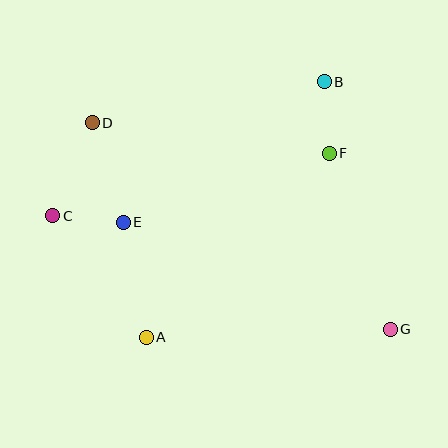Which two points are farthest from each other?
Points D and G are farthest from each other.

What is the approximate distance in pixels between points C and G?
The distance between C and G is approximately 356 pixels.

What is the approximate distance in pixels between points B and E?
The distance between B and E is approximately 245 pixels.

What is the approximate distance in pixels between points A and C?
The distance between A and C is approximately 153 pixels.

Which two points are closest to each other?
Points C and E are closest to each other.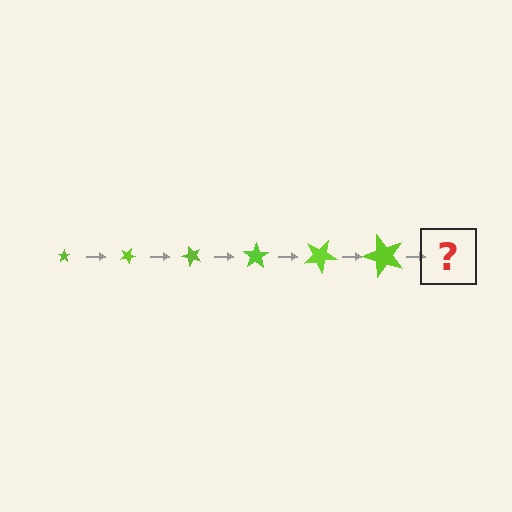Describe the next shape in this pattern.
It should be a star, larger than the previous one and rotated 150 degrees from the start.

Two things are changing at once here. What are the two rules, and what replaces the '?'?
The two rules are that the star grows larger each step and it rotates 25 degrees each step. The '?' should be a star, larger than the previous one and rotated 150 degrees from the start.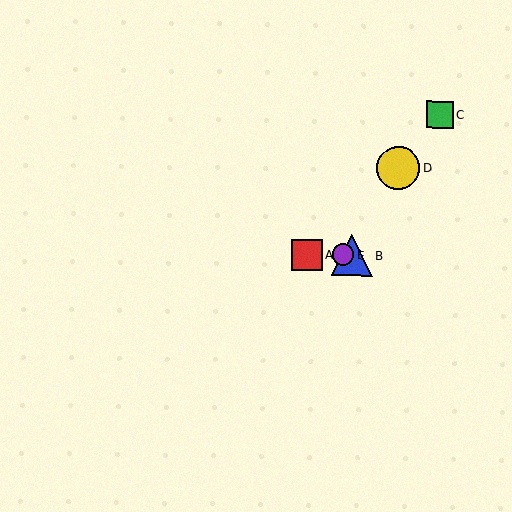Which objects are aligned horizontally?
Objects A, B, E are aligned horizontally.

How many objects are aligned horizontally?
3 objects (A, B, E) are aligned horizontally.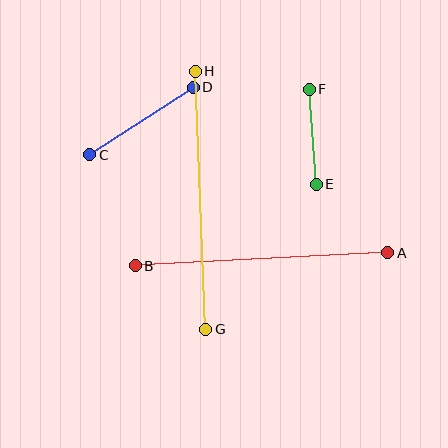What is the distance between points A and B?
The distance is approximately 253 pixels.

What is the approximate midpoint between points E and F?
The midpoint is at approximately (313, 137) pixels.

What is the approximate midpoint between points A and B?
The midpoint is at approximately (261, 259) pixels.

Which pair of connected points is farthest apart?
Points G and H are farthest apart.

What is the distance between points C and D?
The distance is approximately 123 pixels.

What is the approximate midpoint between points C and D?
The midpoint is at approximately (141, 121) pixels.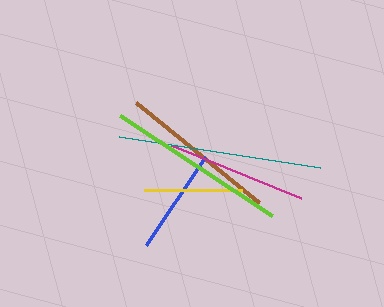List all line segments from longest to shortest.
From longest to shortest: teal, lime, brown, magenta, blue, yellow.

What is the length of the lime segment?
The lime segment is approximately 182 pixels long.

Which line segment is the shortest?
The yellow line is the shortest at approximately 98 pixels.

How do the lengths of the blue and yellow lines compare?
The blue and yellow lines are approximately the same length.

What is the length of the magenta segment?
The magenta segment is approximately 140 pixels long.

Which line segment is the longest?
The teal line is the longest at approximately 203 pixels.